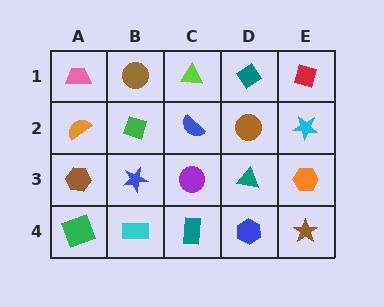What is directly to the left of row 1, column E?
A teal diamond.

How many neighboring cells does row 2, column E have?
3.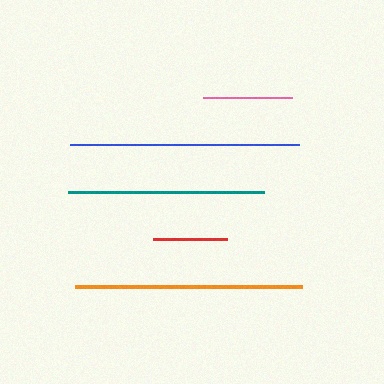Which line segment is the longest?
The blue line is the longest at approximately 229 pixels.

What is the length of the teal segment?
The teal segment is approximately 196 pixels long.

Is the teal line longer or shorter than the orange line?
The orange line is longer than the teal line.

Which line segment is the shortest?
The red line is the shortest at approximately 74 pixels.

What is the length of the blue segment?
The blue segment is approximately 229 pixels long.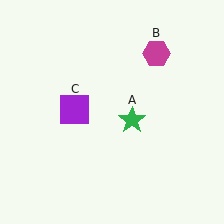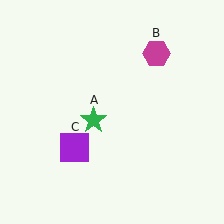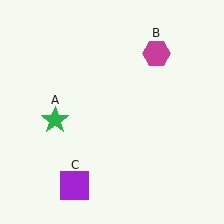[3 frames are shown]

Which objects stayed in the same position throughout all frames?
Magenta hexagon (object B) remained stationary.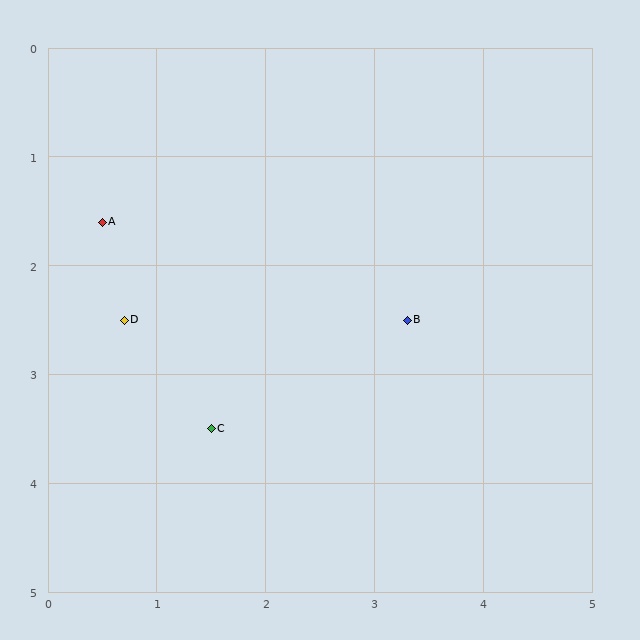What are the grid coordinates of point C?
Point C is at approximately (1.5, 3.5).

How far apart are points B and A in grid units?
Points B and A are about 2.9 grid units apart.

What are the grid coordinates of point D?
Point D is at approximately (0.7, 2.5).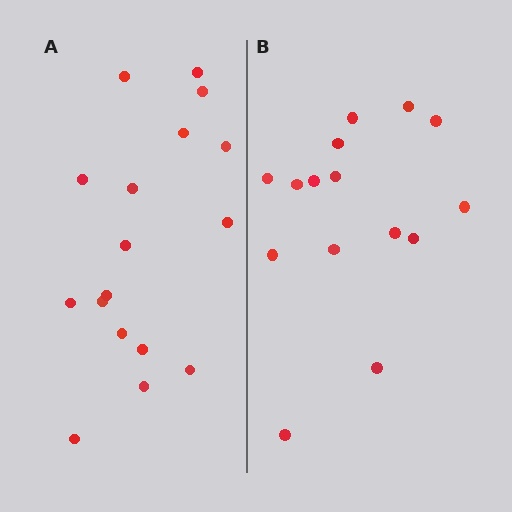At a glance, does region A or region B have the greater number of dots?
Region A (the left region) has more dots.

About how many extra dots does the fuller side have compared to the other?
Region A has just a few more — roughly 2 or 3 more dots than region B.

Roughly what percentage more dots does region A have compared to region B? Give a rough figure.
About 15% more.